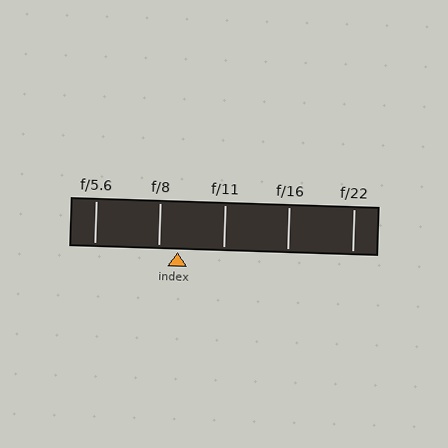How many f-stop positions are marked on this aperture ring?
There are 5 f-stop positions marked.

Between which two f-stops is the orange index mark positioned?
The index mark is between f/8 and f/11.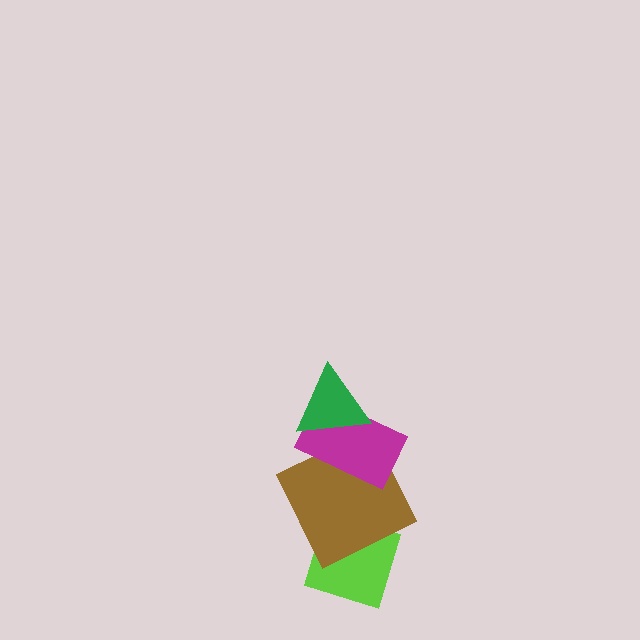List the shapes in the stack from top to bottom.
From top to bottom: the green triangle, the magenta rectangle, the brown square, the lime diamond.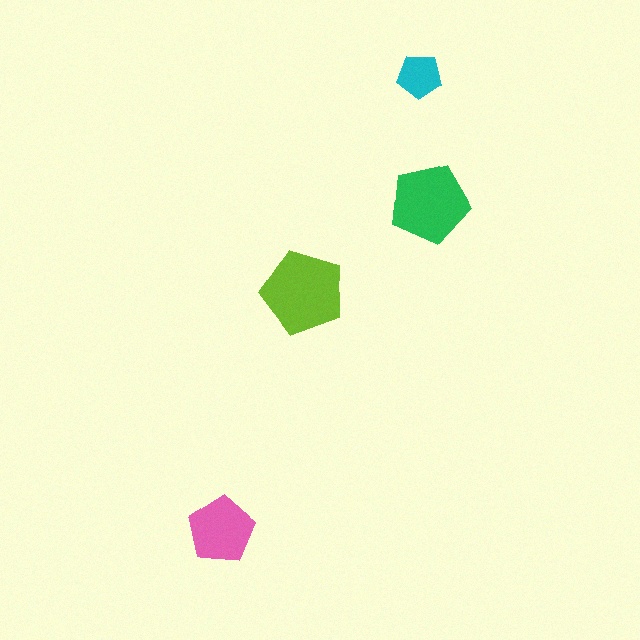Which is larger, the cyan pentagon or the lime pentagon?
The lime one.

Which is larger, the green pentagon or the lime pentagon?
The lime one.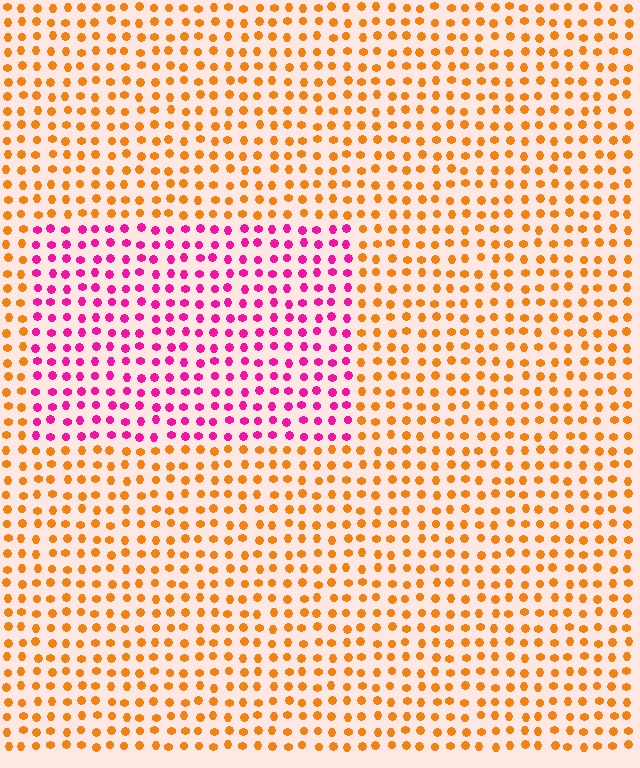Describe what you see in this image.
The image is filled with small orange elements in a uniform arrangement. A rectangle-shaped region is visible where the elements are tinted to a slightly different hue, forming a subtle color boundary.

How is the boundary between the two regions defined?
The boundary is defined purely by a slight shift in hue (about 69 degrees). Spacing, size, and orientation are identical on both sides.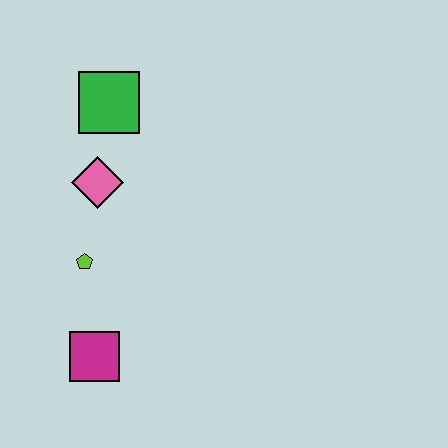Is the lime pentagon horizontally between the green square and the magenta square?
No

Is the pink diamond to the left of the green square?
Yes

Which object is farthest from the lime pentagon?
The green square is farthest from the lime pentagon.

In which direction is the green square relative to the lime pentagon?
The green square is above the lime pentagon.